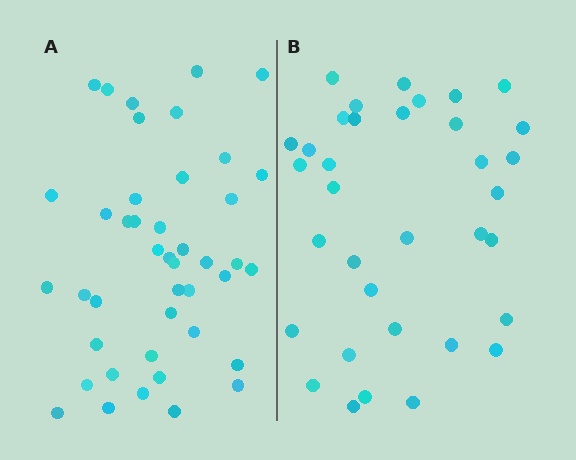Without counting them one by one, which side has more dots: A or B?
Region A (the left region) has more dots.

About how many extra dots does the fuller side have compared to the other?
Region A has roughly 8 or so more dots than region B.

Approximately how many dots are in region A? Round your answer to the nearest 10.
About 40 dots. (The exact count is 43, which rounds to 40.)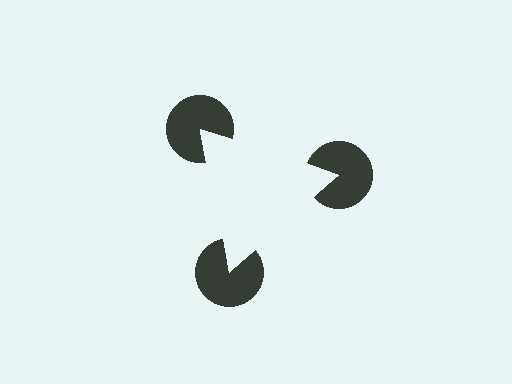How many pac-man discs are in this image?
There are 3 — one at each vertex of the illusory triangle.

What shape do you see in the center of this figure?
An illusory triangle — its edges are inferred from the aligned wedge cuts in the pac-man discs, not physically drawn.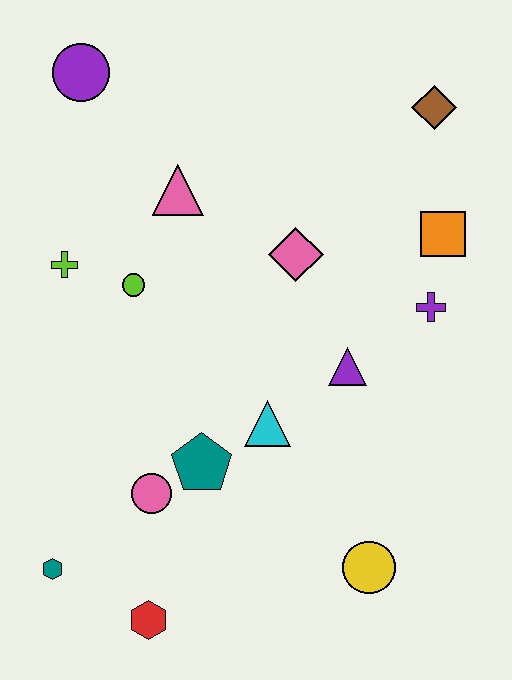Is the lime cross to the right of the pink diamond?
No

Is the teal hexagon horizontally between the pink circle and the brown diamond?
No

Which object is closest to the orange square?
The purple cross is closest to the orange square.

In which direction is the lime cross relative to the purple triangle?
The lime cross is to the left of the purple triangle.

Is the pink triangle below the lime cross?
No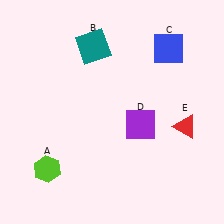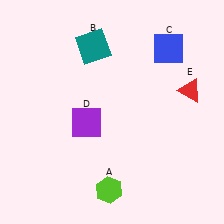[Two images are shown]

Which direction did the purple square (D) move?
The purple square (D) moved left.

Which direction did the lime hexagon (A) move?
The lime hexagon (A) moved right.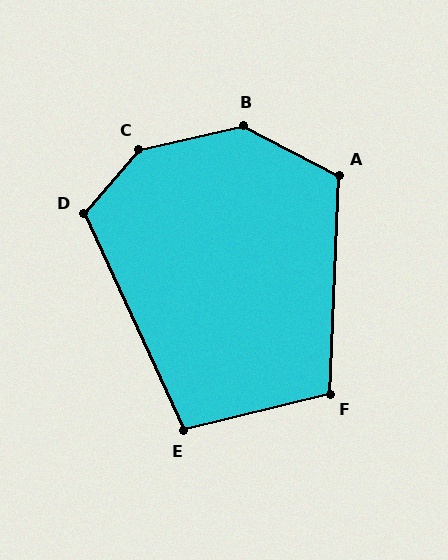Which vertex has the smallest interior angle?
E, at approximately 101 degrees.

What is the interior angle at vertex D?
Approximately 114 degrees (obtuse).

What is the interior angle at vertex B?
Approximately 139 degrees (obtuse).